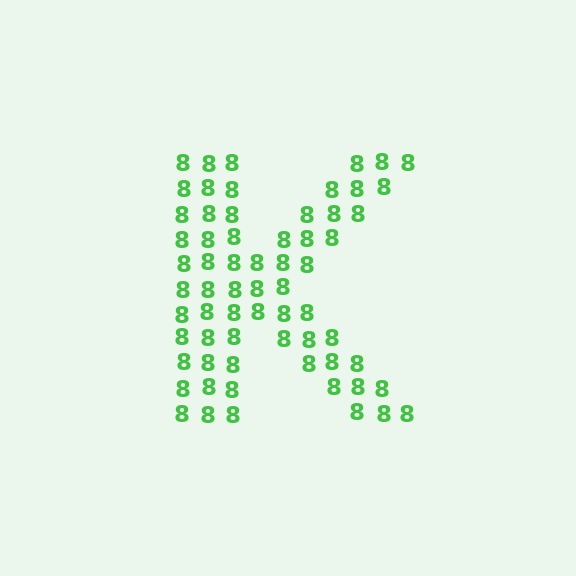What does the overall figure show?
The overall figure shows the letter K.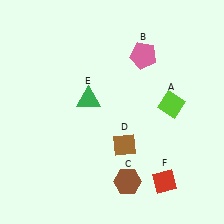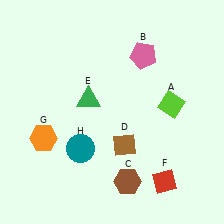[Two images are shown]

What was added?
An orange hexagon (G), a teal circle (H) were added in Image 2.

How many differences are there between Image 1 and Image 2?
There are 2 differences between the two images.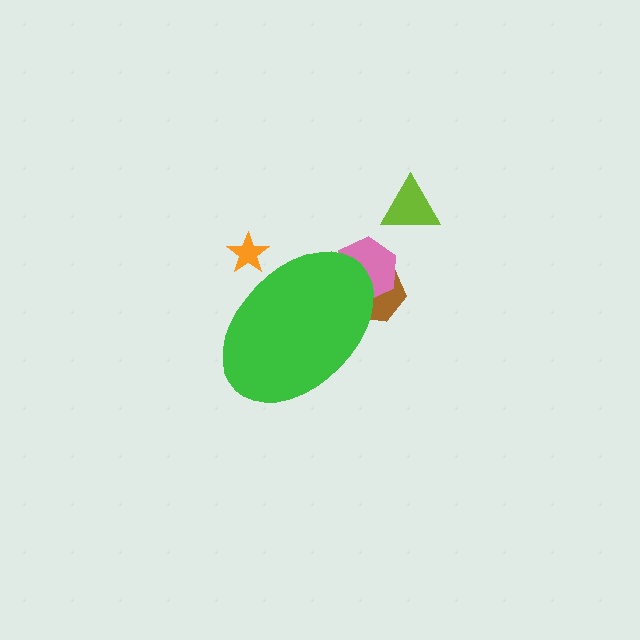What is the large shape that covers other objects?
A green ellipse.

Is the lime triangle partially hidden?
No, the lime triangle is fully visible.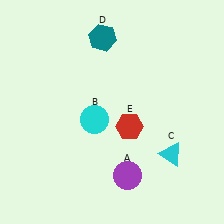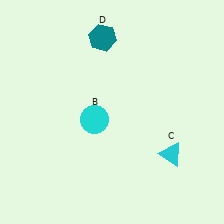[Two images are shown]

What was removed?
The purple circle (A), the red hexagon (E) were removed in Image 2.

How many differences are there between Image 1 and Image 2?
There are 2 differences between the two images.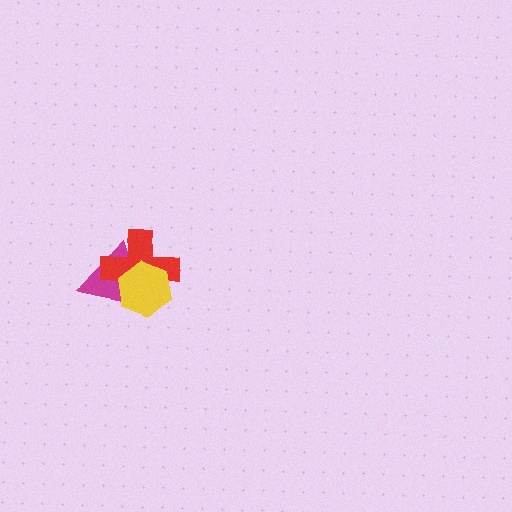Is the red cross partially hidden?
Yes, it is partially covered by another shape.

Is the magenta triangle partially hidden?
Yes, it is partially covered by another shape.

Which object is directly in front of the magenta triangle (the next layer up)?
The red cross is directly in front of the magenta triangle.